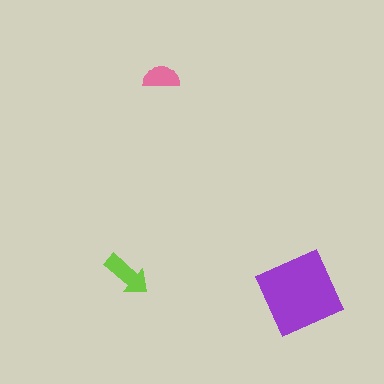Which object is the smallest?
The pink semicircle.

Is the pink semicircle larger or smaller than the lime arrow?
Smaller.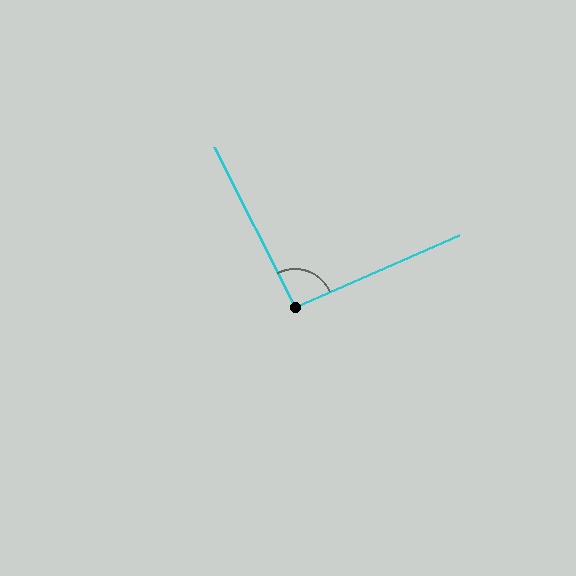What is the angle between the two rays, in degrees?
Approximately 93 degrees.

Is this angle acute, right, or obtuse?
It is approximately a right angle.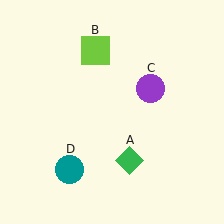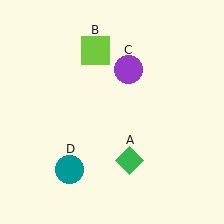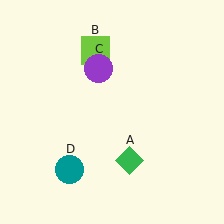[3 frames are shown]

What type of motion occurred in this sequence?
The purple circle (object C) rotated counterclockwise around the center of the scene.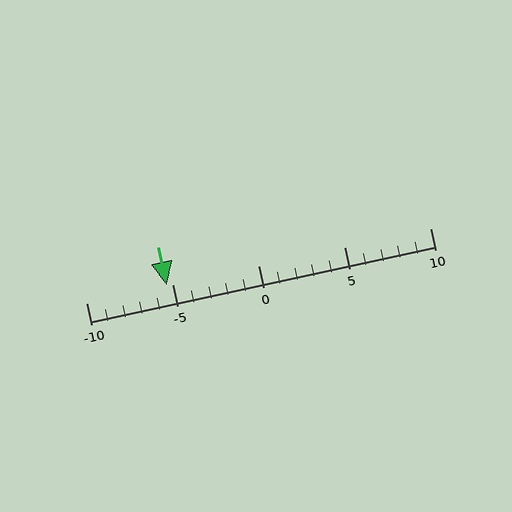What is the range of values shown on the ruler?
The ruler shows values from -10 to 10.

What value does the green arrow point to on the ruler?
The green arrow points to approximately -5.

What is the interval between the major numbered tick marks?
The major tick marks are spaced 5 units apart.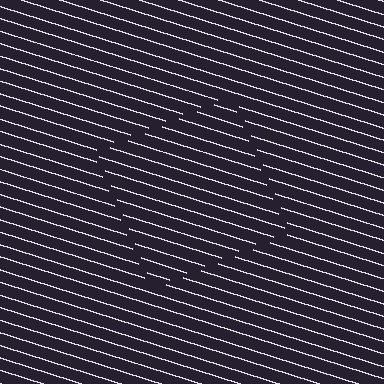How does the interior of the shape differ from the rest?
The interior of the shape contains the same grating, shifted by half a period — the contour is defined by the phase discontinuity where line-ends from the inner and outer gratings abut.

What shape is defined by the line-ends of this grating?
An illusory square. The interior of the shape contains the same grating, shifted by half a period — the contour is defined by the phase discontinuity where line-ends from the inner and outer gratings abut.